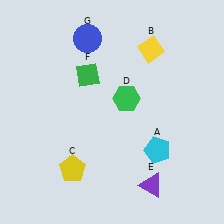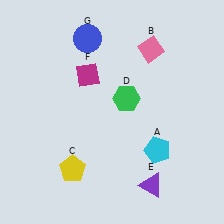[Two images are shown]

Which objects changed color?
B changed from yellow to pink. F changed from green to magenta.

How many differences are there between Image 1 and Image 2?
There are 2 differences between the two images.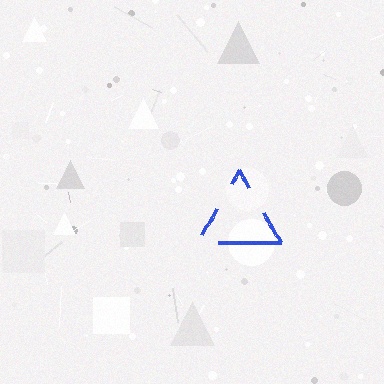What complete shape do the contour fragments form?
The contour fragments form a triangle.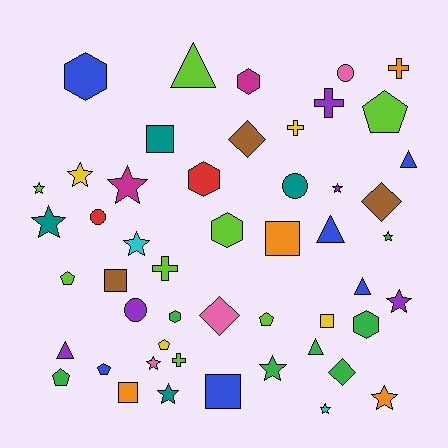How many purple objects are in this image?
There are 5 purple objects.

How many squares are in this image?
There are 6 squares.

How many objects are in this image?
There are 50 objects.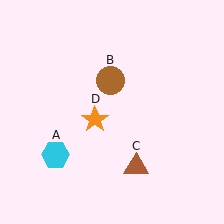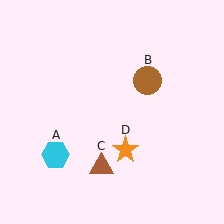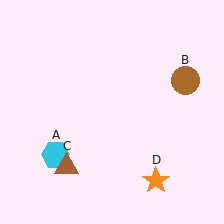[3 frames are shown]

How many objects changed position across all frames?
3 objects changed position: brown circle (object B), brown triangle (object C), orange star (object D).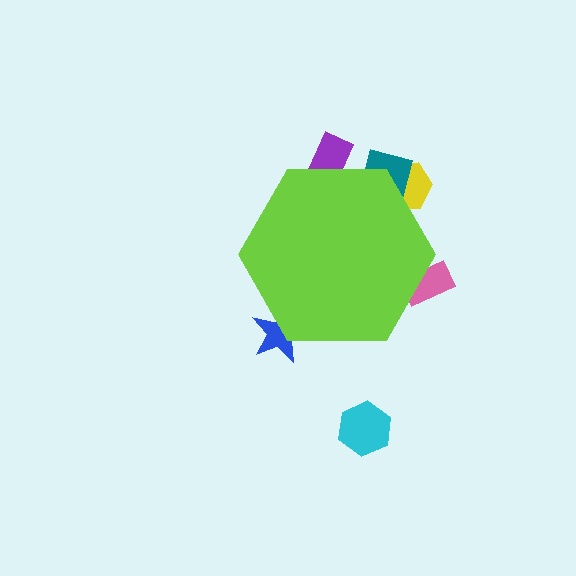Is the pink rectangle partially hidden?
Yes, the pink rectangle is partially hidden behind the lime hexagon.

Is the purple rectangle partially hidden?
Yes, the purple rectangle is partially hidden behind the lime hexagon.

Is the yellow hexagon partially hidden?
Yes, the yellow hexagon is partially hidden behind the lime hexagon.